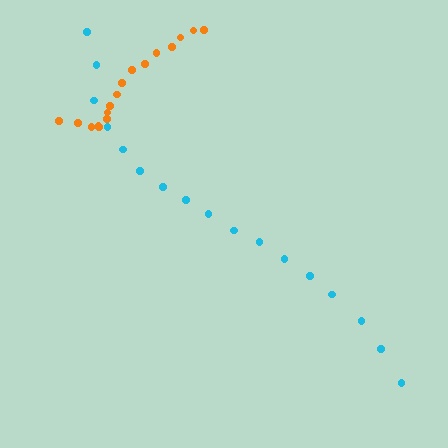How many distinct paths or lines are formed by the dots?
There are 2 distinct paths.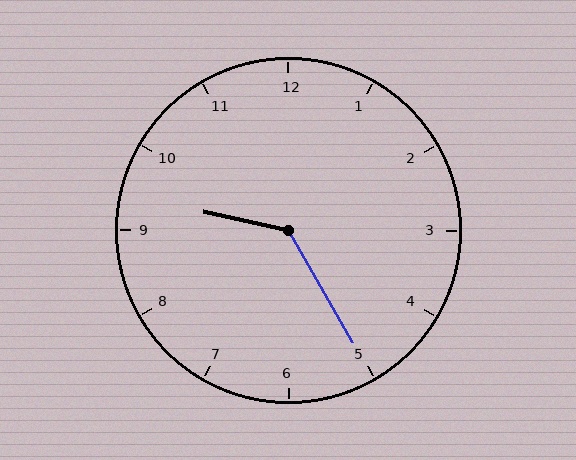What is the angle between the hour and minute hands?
Approximately 132 degrees.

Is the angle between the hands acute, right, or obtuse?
It is obtuse.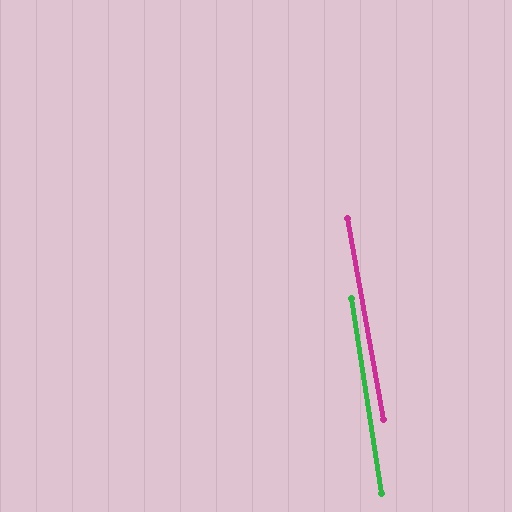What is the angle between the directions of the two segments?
Approximately 1 degree.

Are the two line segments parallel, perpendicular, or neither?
Parallel — their directions differ by only 1.2°.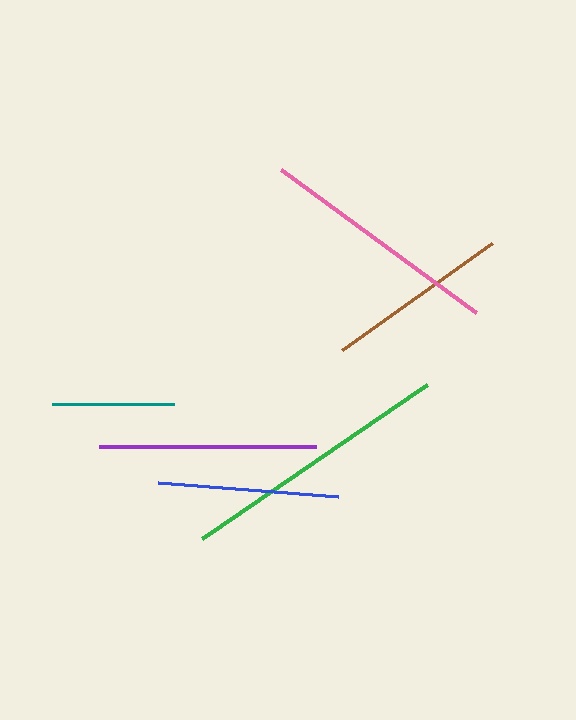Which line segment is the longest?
The green line is the longest at approximately 273 pixels.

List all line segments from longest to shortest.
From longest to shortest: green, pink, purple, brown, blue, teal.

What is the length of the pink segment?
The pink segment is approximately 242 pixels long.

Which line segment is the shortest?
The teal line is the shortest at approximately 122 pixels.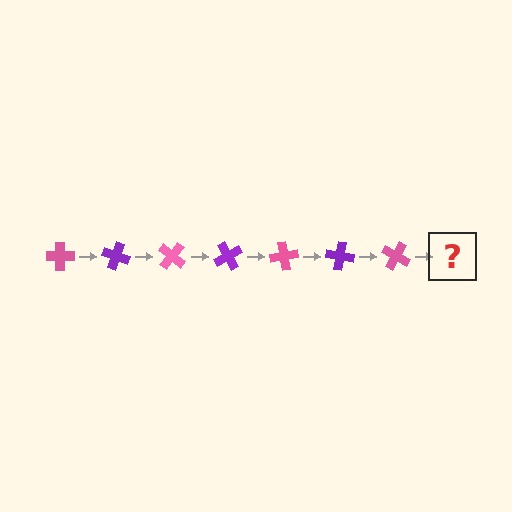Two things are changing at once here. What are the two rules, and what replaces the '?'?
The two rules are that it rotates 20 degrees each step and the color cycles through pink and purple. The '?' should be a purple cross, rotated 140 degrees from the start.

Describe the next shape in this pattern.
It should be a purple cross, rotated 140 degrees from the start.